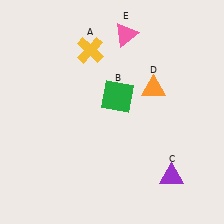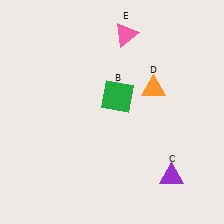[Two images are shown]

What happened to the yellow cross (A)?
The yellow cross (A) was removed in Image 2. It was in the top-left area of Image 1.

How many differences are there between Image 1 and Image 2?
There is 1 difference between the two images.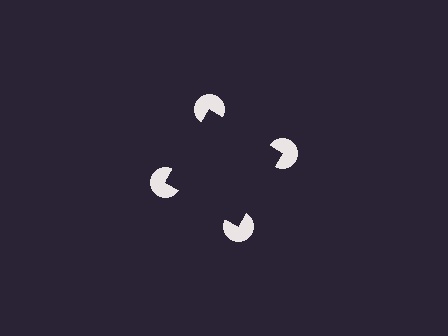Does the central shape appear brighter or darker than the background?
It typically appears slightly darker than the background, even though no actual brightness change is drawn.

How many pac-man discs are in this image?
There are 4 — one at each vertex of the illusory square.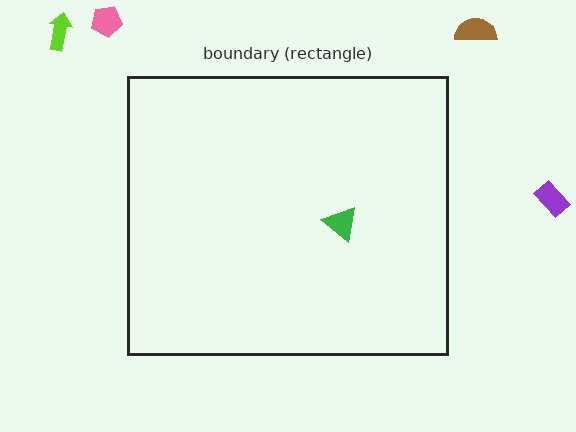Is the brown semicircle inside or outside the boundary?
Outside.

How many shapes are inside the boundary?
1 inside, 4 outside.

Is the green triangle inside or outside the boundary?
Inside.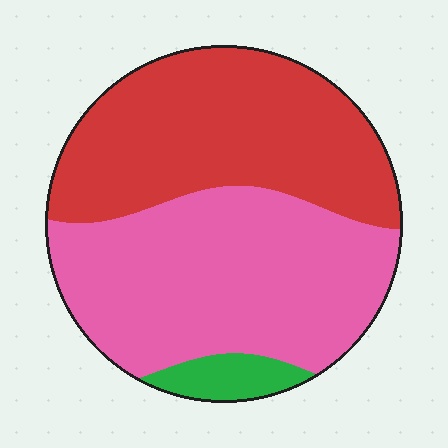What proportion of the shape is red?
Red covers about 45% of the shape.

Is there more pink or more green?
Pink.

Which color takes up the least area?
Green, at roughly 5%.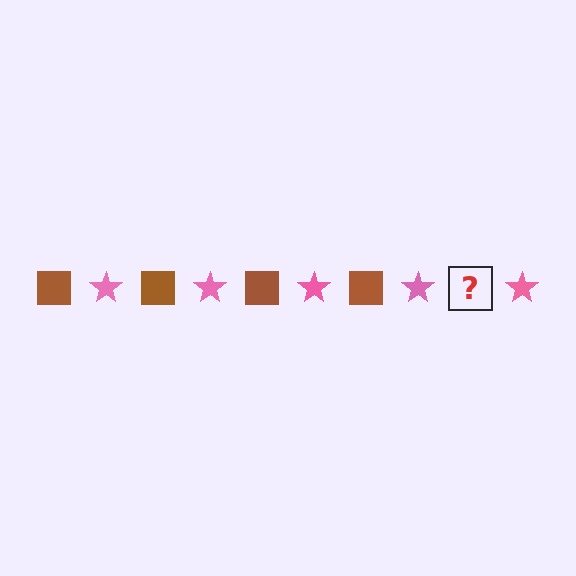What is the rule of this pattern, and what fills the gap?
The rule is that the pattern alternates between brown square and pink star. The gap should be filled with a brown square.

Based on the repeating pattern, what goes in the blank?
The blank should be a brown square.